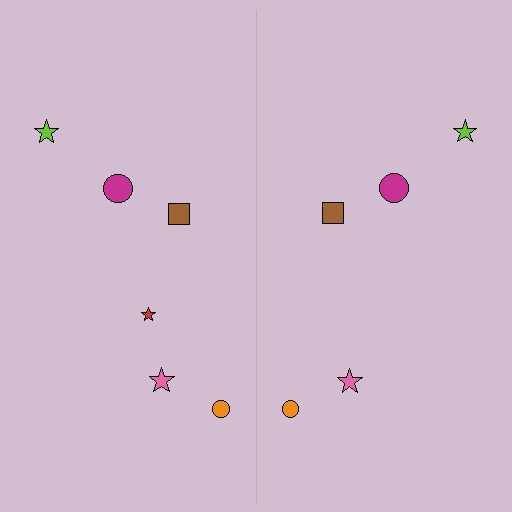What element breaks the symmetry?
A red star is missing from the right side.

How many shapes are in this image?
There are 11 shapes in this image.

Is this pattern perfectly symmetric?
No, the pattern is not perfectly symmetric. A red star is missing from the right side.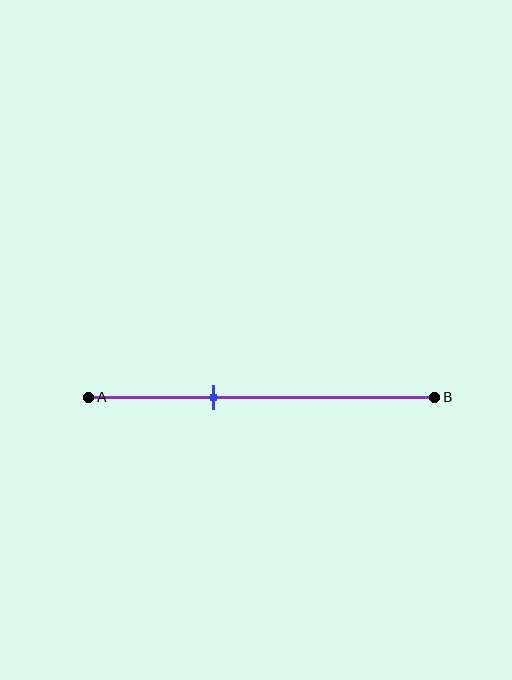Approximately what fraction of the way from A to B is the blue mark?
The blue mark is approximately 35% of the way from A to B.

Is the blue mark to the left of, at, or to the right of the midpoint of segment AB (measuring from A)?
The blue mark is to the left of the midpoint of segment AB.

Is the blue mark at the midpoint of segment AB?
No, the mark is at about 35% from A, not at the 50% midpoint.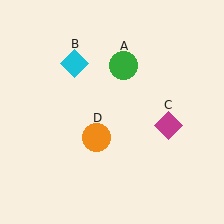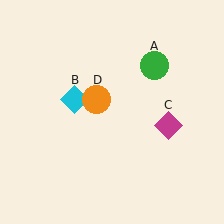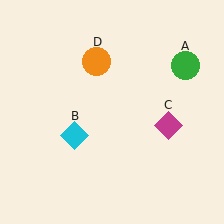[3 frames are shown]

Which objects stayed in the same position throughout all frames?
Magenta diamond (object C) remained stationary.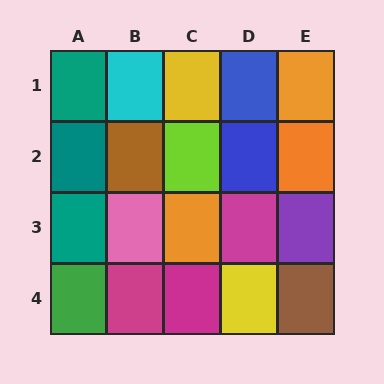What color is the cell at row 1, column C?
Yellow.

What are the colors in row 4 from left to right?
Green, magenta, magenta, yellow, brown.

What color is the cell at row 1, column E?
Orange.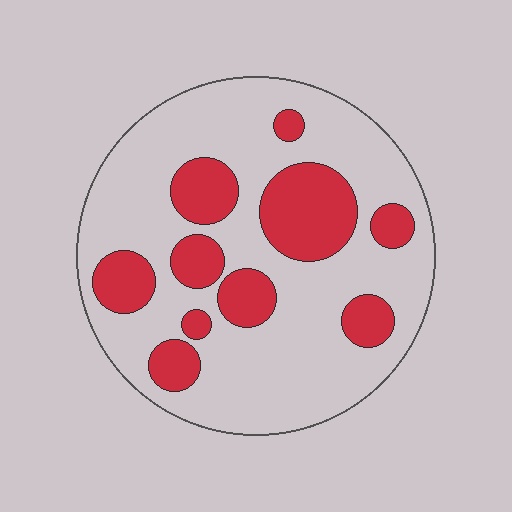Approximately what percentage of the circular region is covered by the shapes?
Approximately 25%.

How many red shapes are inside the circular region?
10.